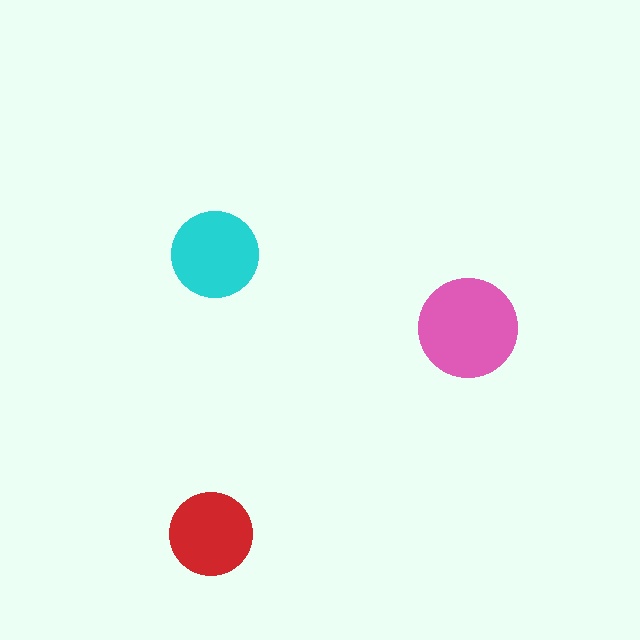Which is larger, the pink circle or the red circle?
The pink one.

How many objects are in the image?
There are 3 objects in the image.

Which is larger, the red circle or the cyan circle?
The cyan one.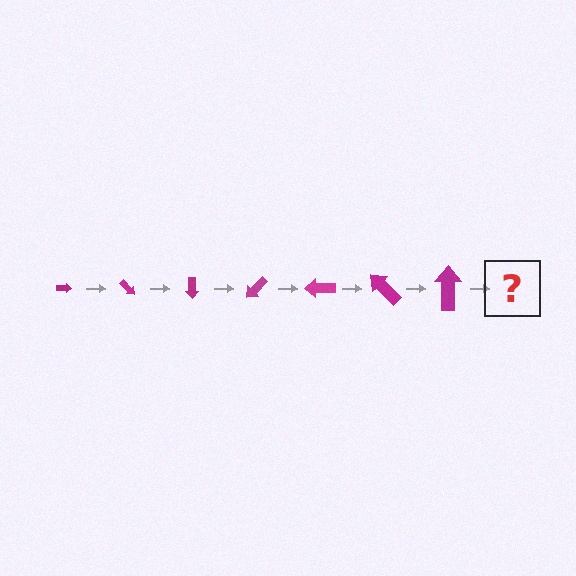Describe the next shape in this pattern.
It should be an arrow, larger than the previous one and rotated 315 degrees from the start.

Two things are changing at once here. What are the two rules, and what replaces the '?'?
The two rules are that the arrow grows larger each step and it rotates 45 degrees each step. The '?' should be an arrow, larger than the previous one and rotated 315 degrees from the start.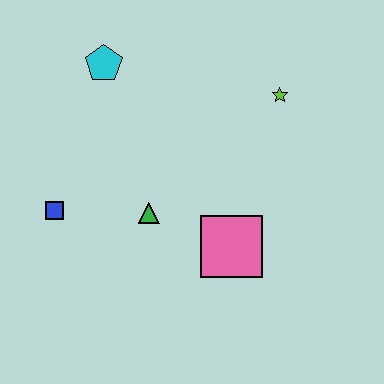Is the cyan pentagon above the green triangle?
Yes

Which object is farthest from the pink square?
The cyan pentagon is farthest from the pink square.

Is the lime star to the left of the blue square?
No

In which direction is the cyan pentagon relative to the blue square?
The cyan pentagon is above the blue square.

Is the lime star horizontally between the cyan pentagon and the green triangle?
No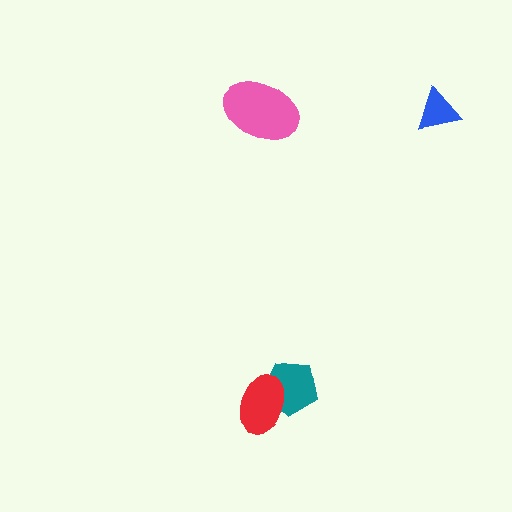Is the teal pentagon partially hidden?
Yes, it is partially covered by another shape.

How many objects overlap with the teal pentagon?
1 object overlaps with the teal pentagon.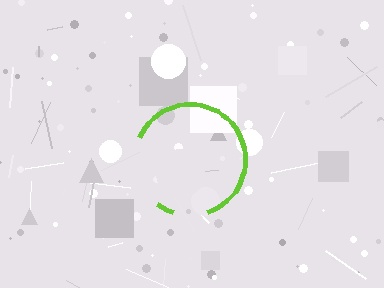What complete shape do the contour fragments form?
The contour fragments form a circle.